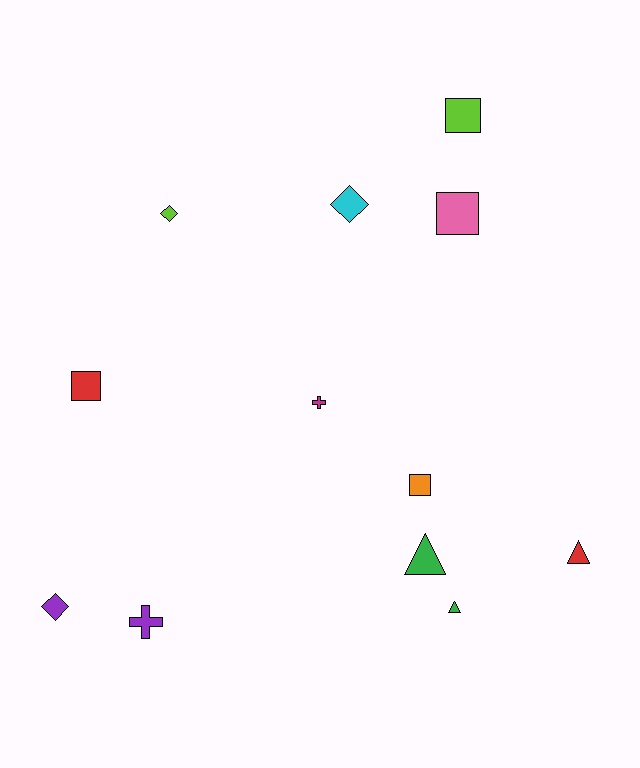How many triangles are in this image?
There are 3 triangles.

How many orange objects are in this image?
There is 1 orange object.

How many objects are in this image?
There are 12 objects.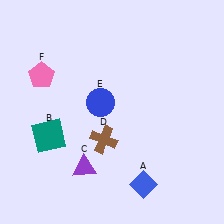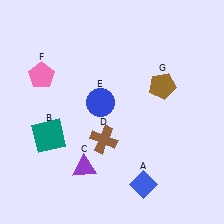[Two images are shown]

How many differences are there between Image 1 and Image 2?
There is 1 difference between the two images.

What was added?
A brown pentagon (G) was added in Image 2.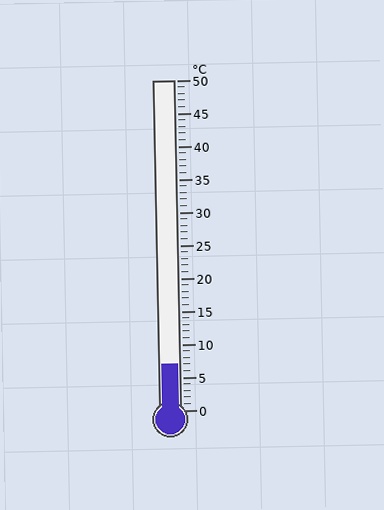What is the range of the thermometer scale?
The thermometer scale ranges from 0°C to 50°C.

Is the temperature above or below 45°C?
The temperature is below 45°C.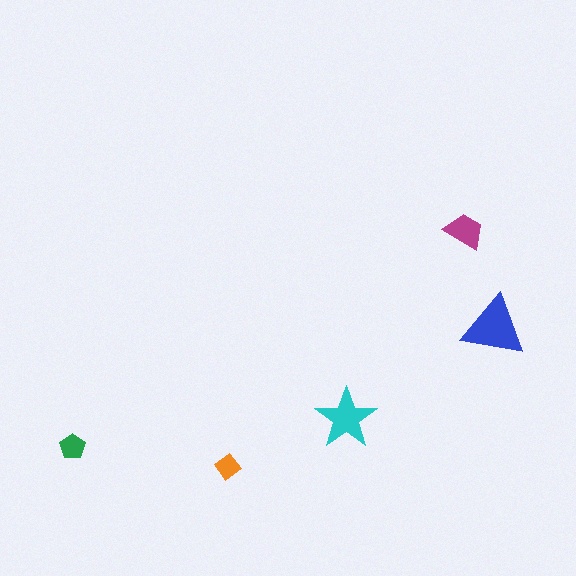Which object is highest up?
The magenta trapezoid is topmost.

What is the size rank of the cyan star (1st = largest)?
2nd.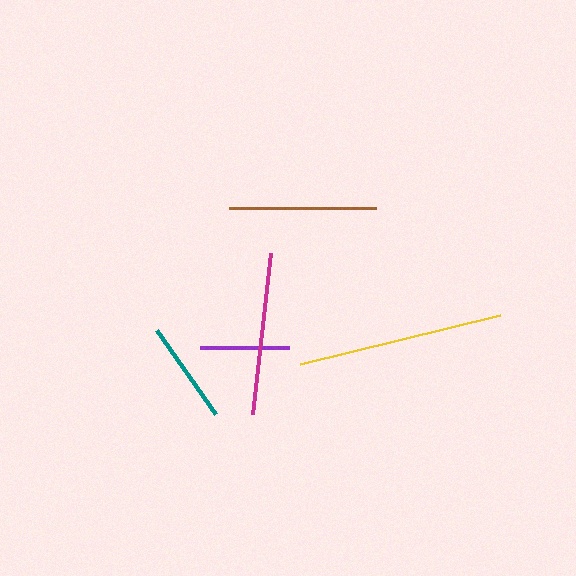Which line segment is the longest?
The yellow line is the longest at approximately 205 pixels.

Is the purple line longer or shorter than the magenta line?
The magenta line is longer than the purple line.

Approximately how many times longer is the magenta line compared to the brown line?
The magenta line is approximately 1.1 times the length of the brown line.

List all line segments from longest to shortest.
From longest to shortest: yellow, magenta, brown, teal, purple.